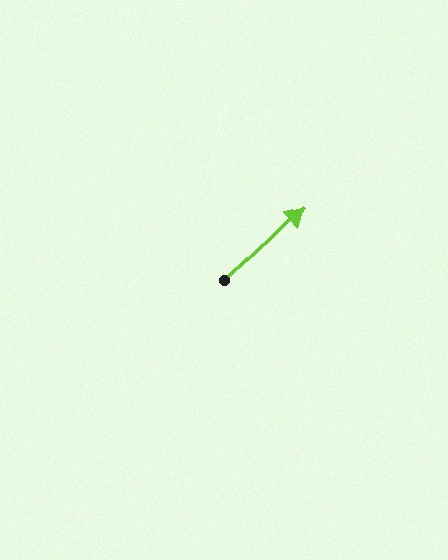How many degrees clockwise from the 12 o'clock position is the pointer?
Approximately 47 degrees.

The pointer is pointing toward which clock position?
Roughly 2 o'clock.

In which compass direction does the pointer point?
Northeast.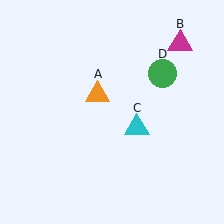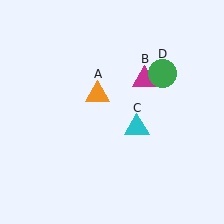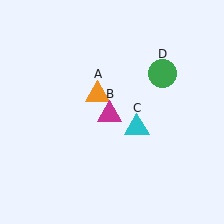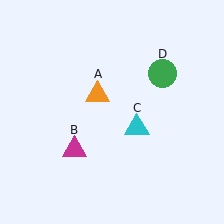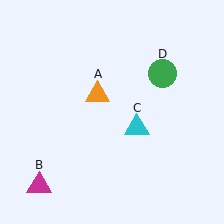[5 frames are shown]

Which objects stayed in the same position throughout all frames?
Orange triangle (object A) and cyan triangle (object C) and green circle (object D) remained stationary.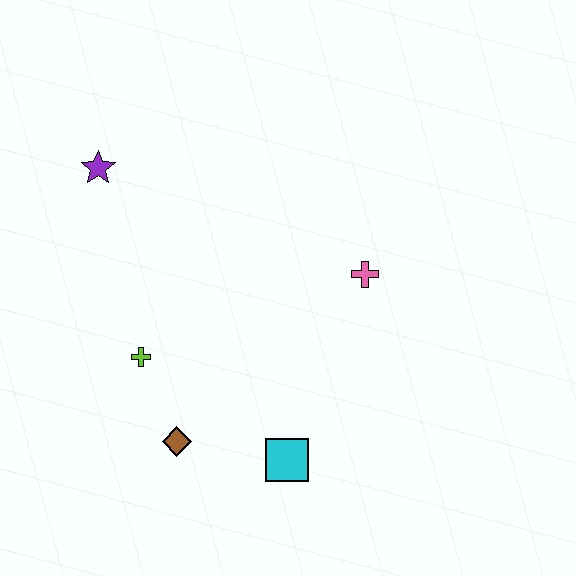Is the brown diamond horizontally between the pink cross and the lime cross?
Yes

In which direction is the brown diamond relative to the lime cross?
The brown diamond is below the lime cross.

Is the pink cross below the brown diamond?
No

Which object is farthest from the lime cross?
The pink cross is farthest from the lime cross.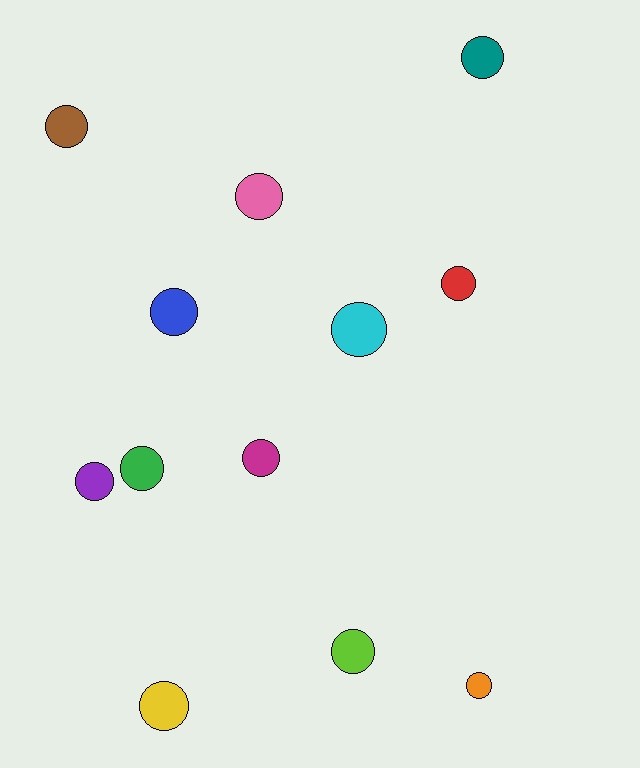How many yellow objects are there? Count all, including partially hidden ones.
There is 1 yellow object.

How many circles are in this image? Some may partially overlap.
There are 12 circles.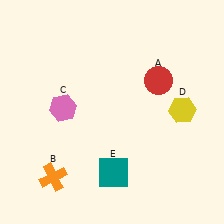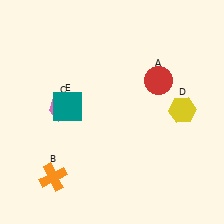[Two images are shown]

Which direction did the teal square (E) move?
The teal square (E) moved up.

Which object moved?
The teal square (E) moved up.